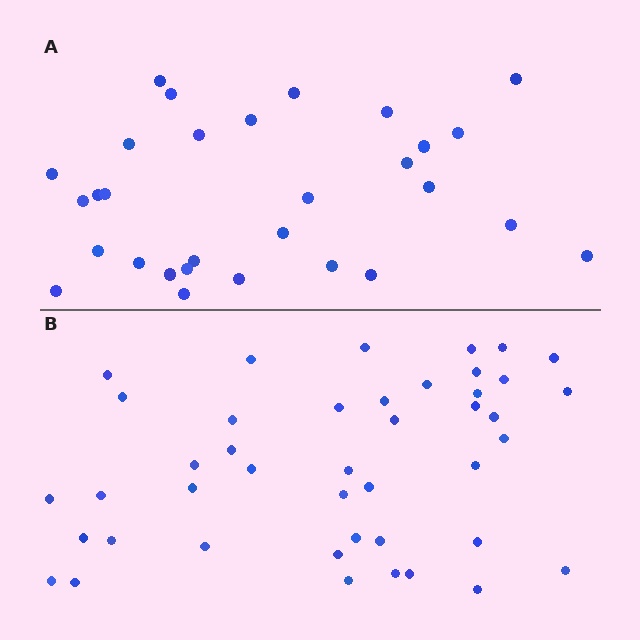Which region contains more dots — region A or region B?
Region B (the bottom region) has more dots.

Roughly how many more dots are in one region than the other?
Region B has approximately 15 more dots than region A.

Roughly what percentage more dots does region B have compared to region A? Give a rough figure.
About 45% more.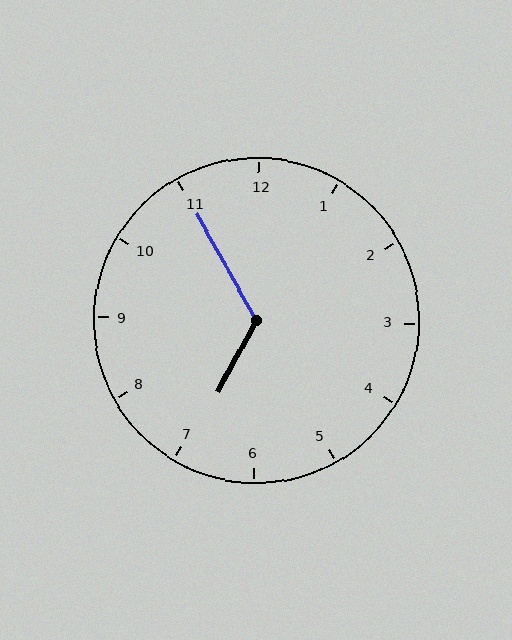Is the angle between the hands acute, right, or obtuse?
It is obtuse.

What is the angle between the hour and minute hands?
Approximately 122 degrees.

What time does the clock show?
6:55.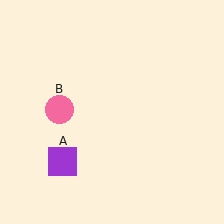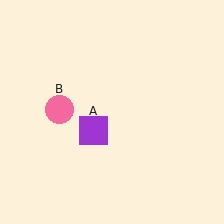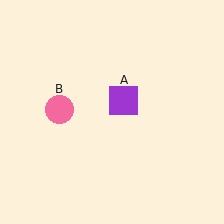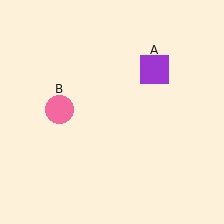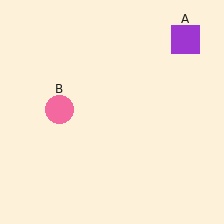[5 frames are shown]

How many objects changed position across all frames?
1 object changed position: purple square (object A).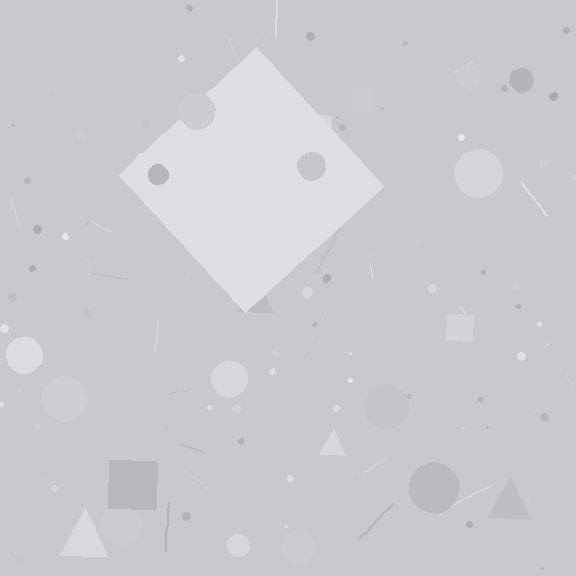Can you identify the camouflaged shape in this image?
The camouflaged shape is a diamond.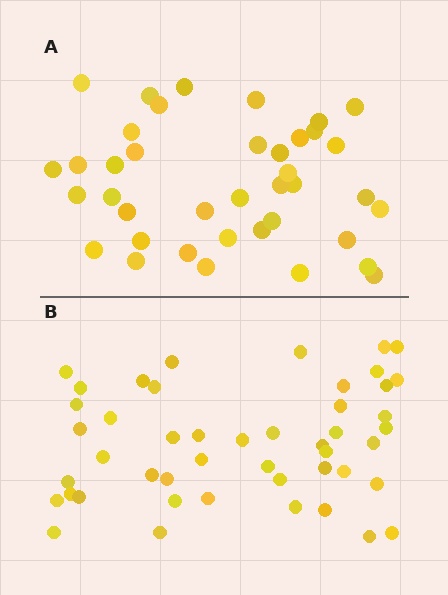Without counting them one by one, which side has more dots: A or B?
Region B (the bottom region) has more dots.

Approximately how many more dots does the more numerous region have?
Region B has roughly 8 or so more dots than region A.